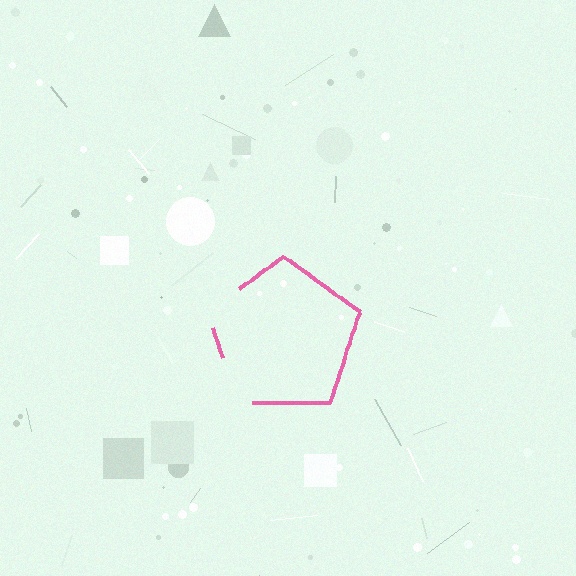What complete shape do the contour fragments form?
The contour fragments form a pentagon.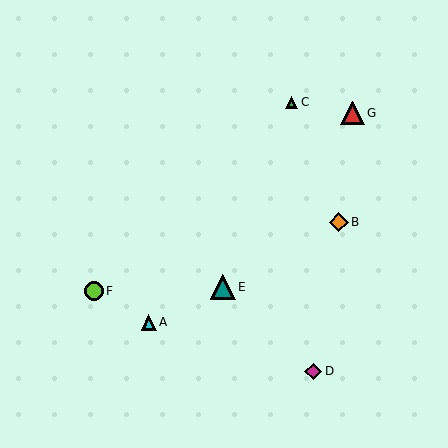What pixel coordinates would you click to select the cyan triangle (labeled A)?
Click at (149, 322) to select the cyan triangle A.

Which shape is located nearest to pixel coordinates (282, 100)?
The green triangle (labeled C) at (292, 102) is nearest to that location.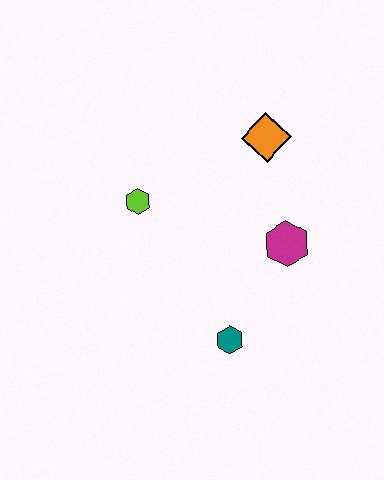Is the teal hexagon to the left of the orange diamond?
Yes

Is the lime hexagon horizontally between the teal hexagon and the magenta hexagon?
No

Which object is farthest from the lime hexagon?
The teal hexagon is farthest from the lime hexagon.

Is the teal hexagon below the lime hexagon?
Yes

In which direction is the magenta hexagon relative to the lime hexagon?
The magenta hexagon is to the right of the lime hexagon.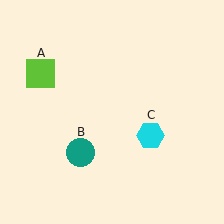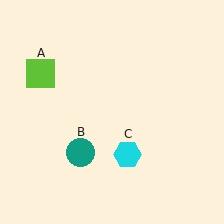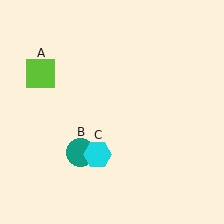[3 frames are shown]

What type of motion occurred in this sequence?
The cyan hexagon (object C) rotated clockwise around the center of the scene.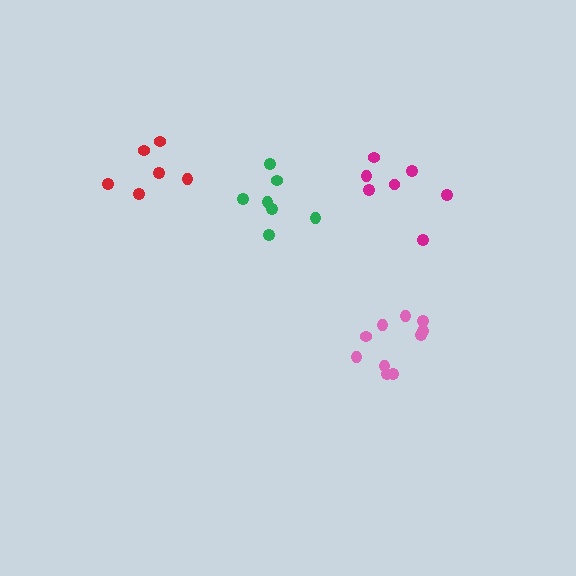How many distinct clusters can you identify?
There are 4 distinct clusters.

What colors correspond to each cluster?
The clusters are colored: pink, magenta, green, red.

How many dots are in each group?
Group 1: 10 dots, Group 2: 7 dots, Group 3: 7 dots, Group 4: 6 dots (30 total).